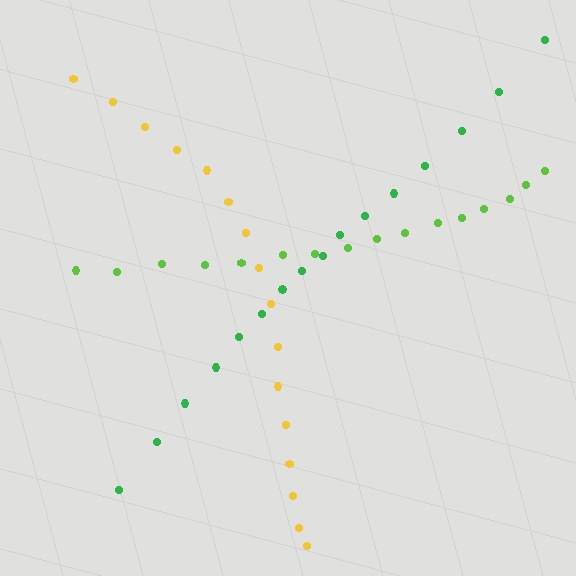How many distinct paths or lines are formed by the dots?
There are 3 distinct paths.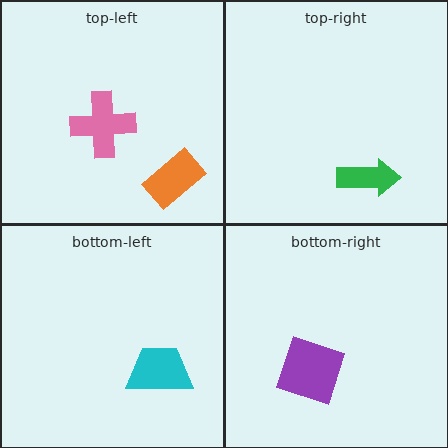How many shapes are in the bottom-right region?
1.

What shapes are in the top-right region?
The green arrow.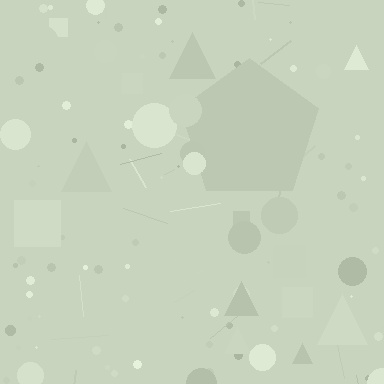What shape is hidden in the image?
A pentagon is hidden in the image.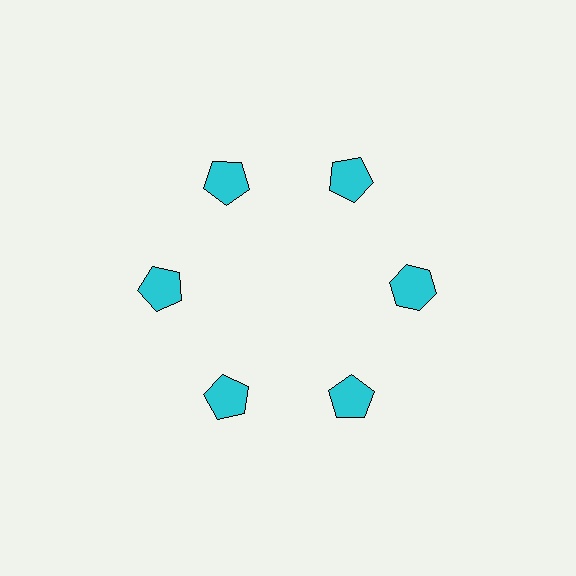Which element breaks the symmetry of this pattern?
The cyan hexagon at roughly the 3 o'clock position breaks the symmetry. All other shapes are cyan pentagons.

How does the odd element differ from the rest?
It has a different shape: hexagon instead of pentagon.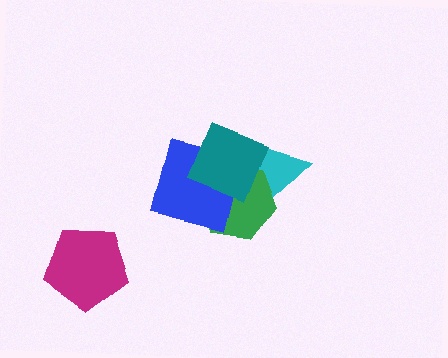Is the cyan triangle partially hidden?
Yes, it is partially covered by another shape.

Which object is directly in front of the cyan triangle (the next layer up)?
The green hexagon is directly in front of the cyan triangle.